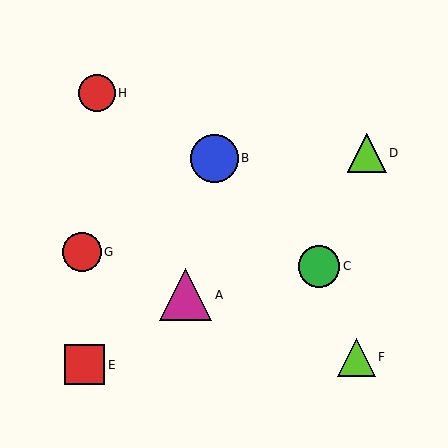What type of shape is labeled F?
Shape F is a lime triangle.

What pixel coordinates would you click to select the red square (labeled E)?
Click at (85, 365) to select the red square E.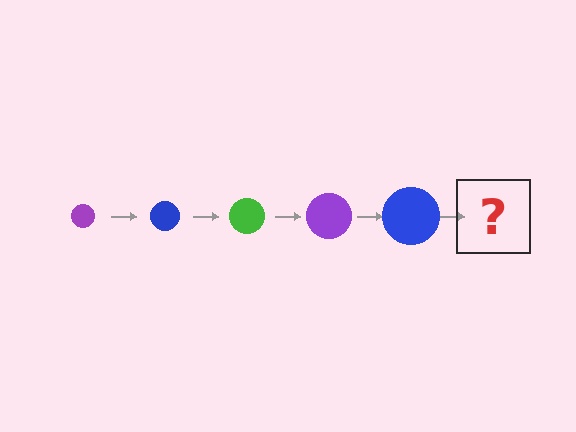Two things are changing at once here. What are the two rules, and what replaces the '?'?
The two rules are that the circle grows larger each step and the color cycles through purple, blue, and green. The '?' should be a green circle, larger than the previous one.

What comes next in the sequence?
The next element should be a green circle, larger than the previous one.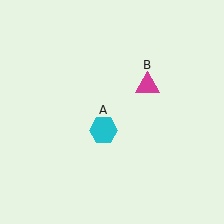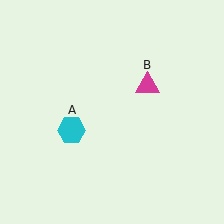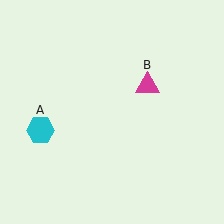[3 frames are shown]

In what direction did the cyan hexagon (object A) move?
The cyan hexagon (object A) moved left.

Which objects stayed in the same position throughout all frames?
Magenta triangle (object B) remained stationary.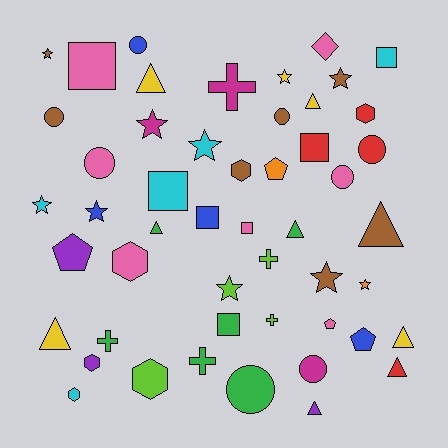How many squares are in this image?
There are 7 squares.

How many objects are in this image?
There are 50 objects.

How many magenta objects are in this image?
There are 3 magenta objects.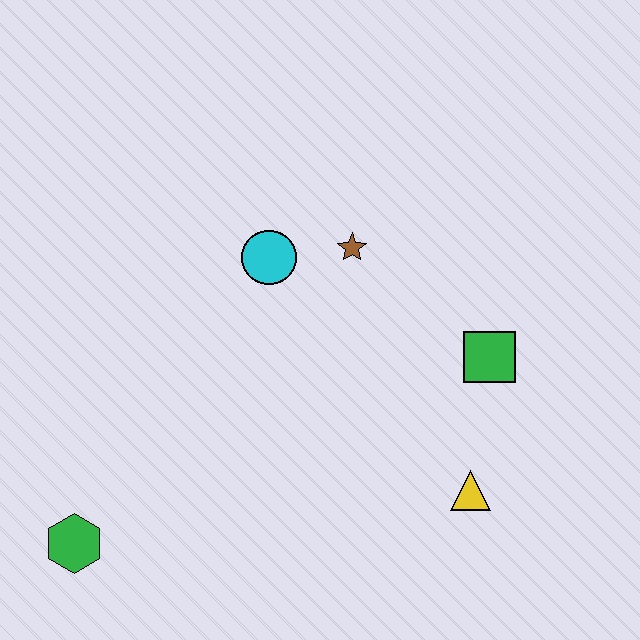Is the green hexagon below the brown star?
Yes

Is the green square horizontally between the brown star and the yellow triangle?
No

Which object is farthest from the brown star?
The green hexagon is farthest from the brown star.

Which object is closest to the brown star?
The cyan circle is closest to the brown star.